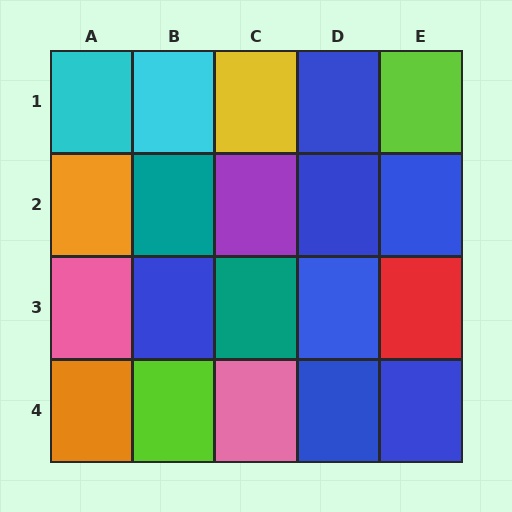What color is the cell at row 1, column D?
Blue.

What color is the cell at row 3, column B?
Blue.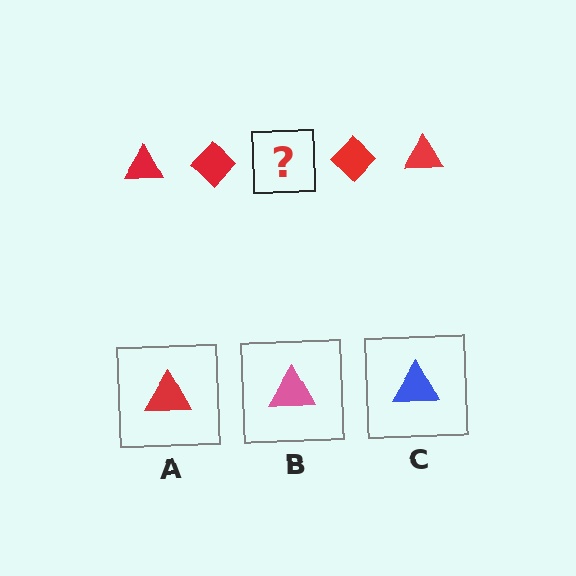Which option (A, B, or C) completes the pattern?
A.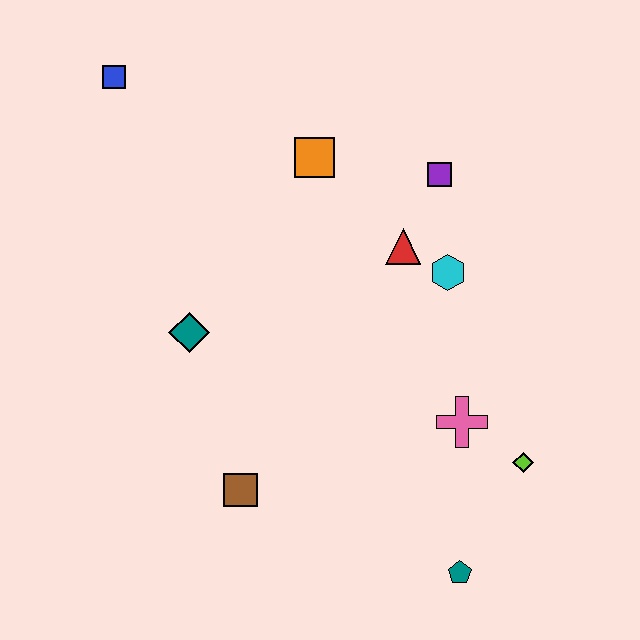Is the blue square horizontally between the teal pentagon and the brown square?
No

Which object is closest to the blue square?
The orange square is closest to the blue square.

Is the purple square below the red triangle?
No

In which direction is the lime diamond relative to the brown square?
The lime diamond is to the right of the brown square.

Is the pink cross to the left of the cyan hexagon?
No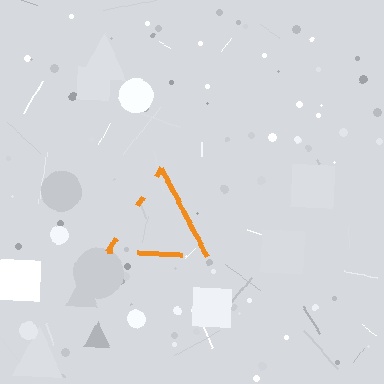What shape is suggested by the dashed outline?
The dashed outline suggests a triangle.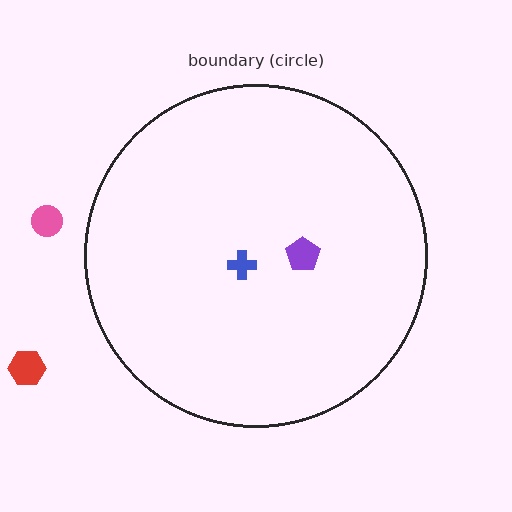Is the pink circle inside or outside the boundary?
Outside.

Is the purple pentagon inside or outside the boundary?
Inside.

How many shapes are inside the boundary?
2 inside, 2 outside.